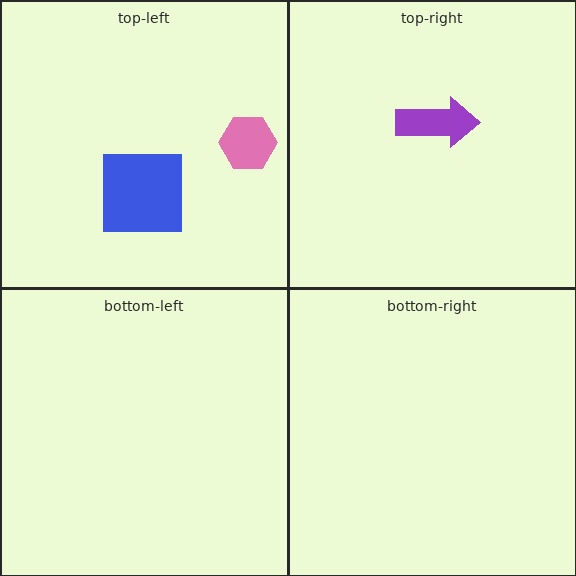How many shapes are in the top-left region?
2.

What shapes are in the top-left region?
The pink hexagon, the blue square.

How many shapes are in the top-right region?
1.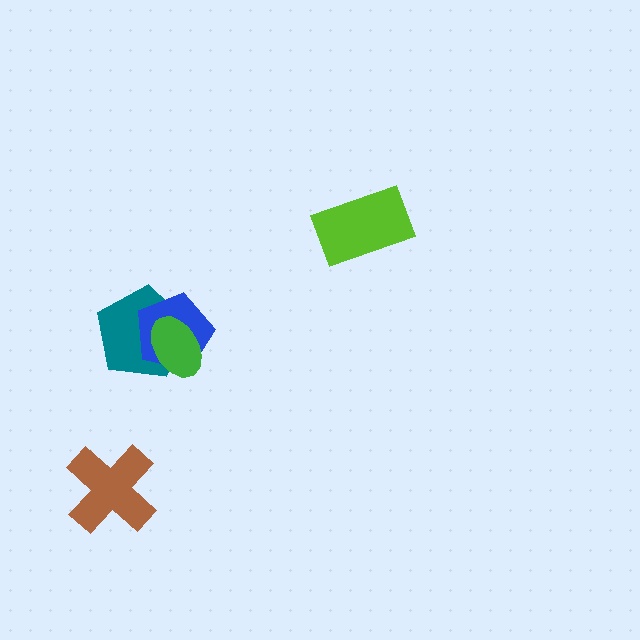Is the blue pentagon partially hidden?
Yes, it is partially covered by another shape.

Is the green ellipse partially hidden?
No, no other shape covers it.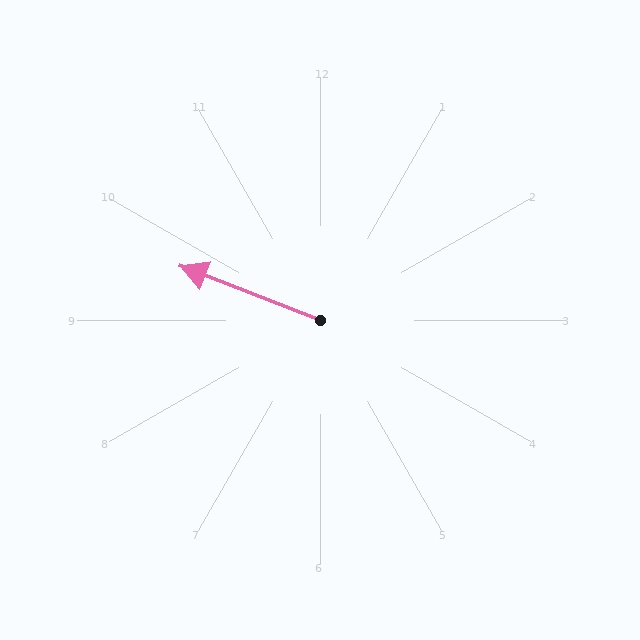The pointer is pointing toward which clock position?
Roughly 10 o'clock.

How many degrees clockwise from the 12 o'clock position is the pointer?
Approximately 291 degrees.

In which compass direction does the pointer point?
West.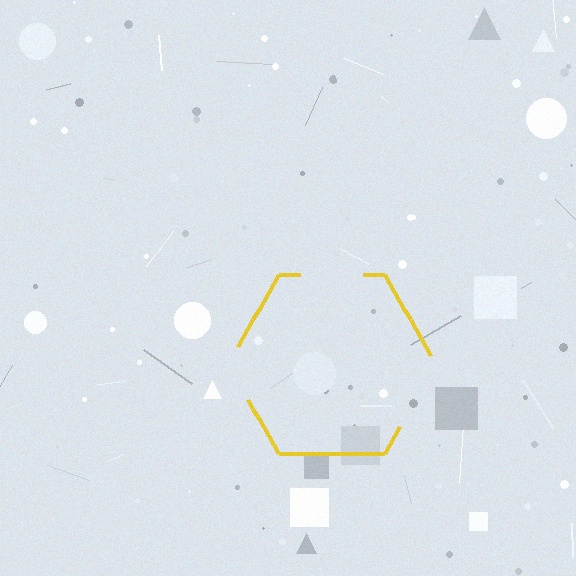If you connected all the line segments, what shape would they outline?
They would outline a hexagon.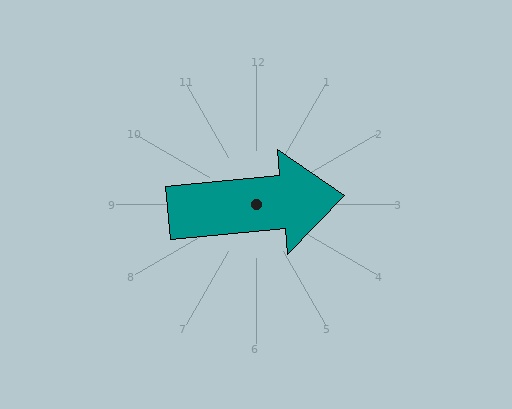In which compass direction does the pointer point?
East.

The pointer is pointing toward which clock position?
Roughly 3 o'clock.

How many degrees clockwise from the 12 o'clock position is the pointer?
Approximately 84 degrees.